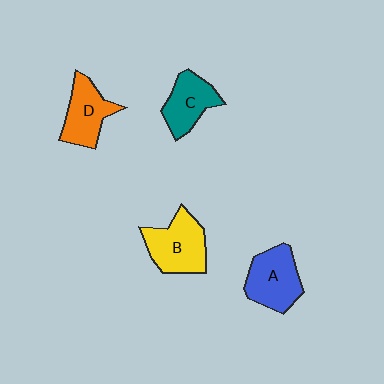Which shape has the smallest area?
Shape C (teal).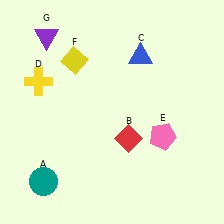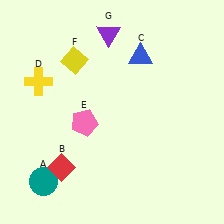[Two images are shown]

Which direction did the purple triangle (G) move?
The purple triangle (G) moved right.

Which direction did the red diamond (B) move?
The red diamond (B) moved left.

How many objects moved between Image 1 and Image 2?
3 objects moved between the two images.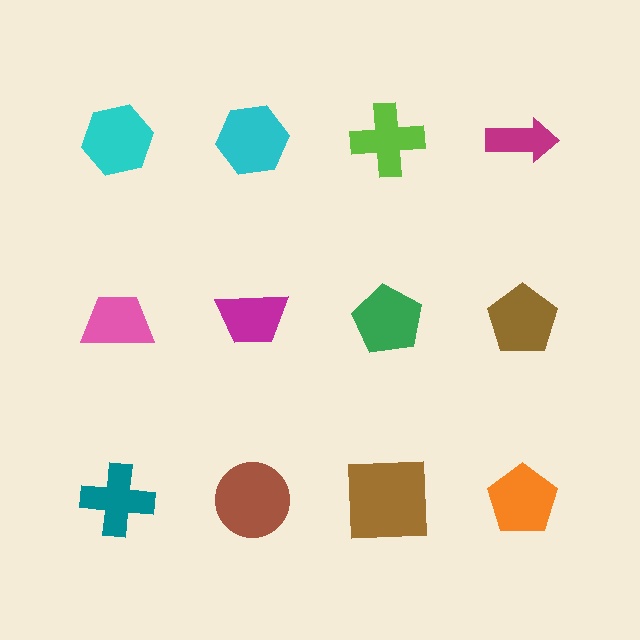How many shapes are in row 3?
4 shapes.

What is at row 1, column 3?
A lime cross.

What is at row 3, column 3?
A brown square.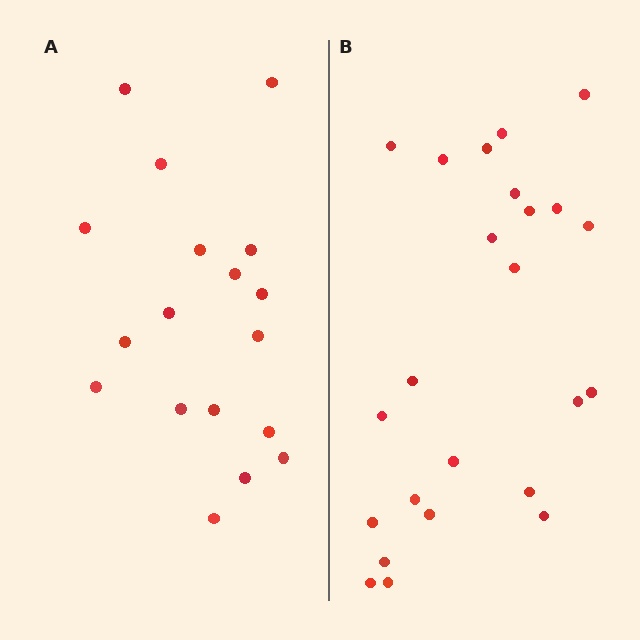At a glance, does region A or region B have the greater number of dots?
Region B (the right region) has more dots.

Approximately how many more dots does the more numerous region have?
Region B has about 6 more dots than region A.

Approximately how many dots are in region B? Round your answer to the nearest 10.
About 20 dots. (The exact count is 24, which rounds to 20.)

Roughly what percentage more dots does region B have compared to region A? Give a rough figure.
About 35% more.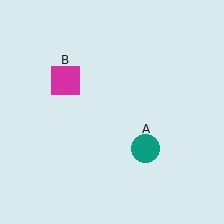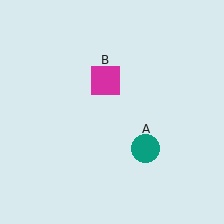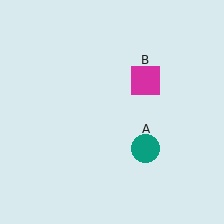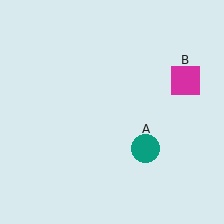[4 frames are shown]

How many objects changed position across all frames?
1 object changed position: magenta square (object B).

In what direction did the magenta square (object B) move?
The magenta square (object B) moved right.